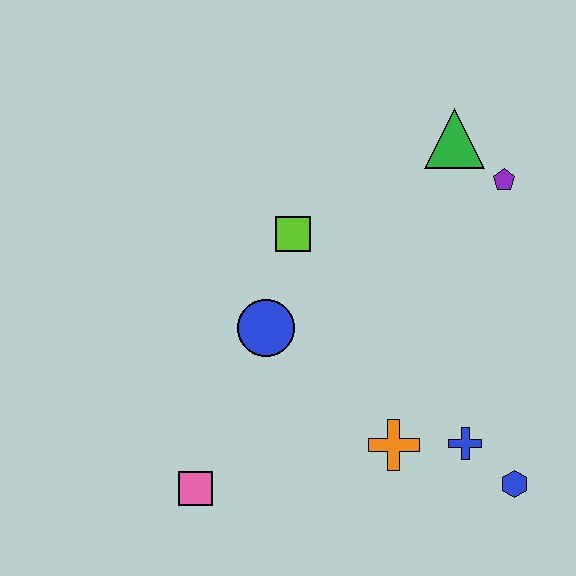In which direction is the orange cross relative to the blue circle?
The orange cross is to the right of the blue circle.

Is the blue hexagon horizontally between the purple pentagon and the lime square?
No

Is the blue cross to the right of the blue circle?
Yes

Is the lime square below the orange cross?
No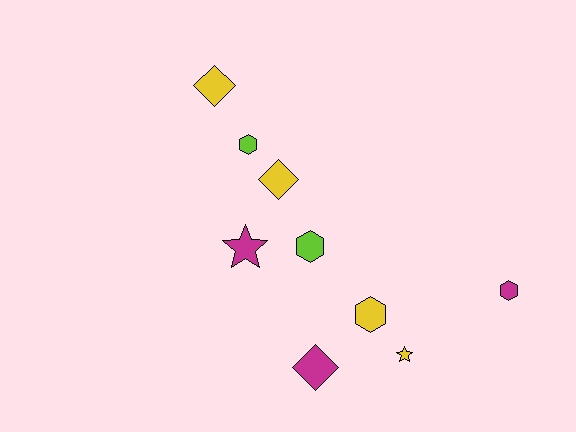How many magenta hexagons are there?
There is 1 magenta hexagon.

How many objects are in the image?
There are 9 objects.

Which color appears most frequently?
Yellow, with 4 objects.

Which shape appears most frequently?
Hexagon, with 4 objects.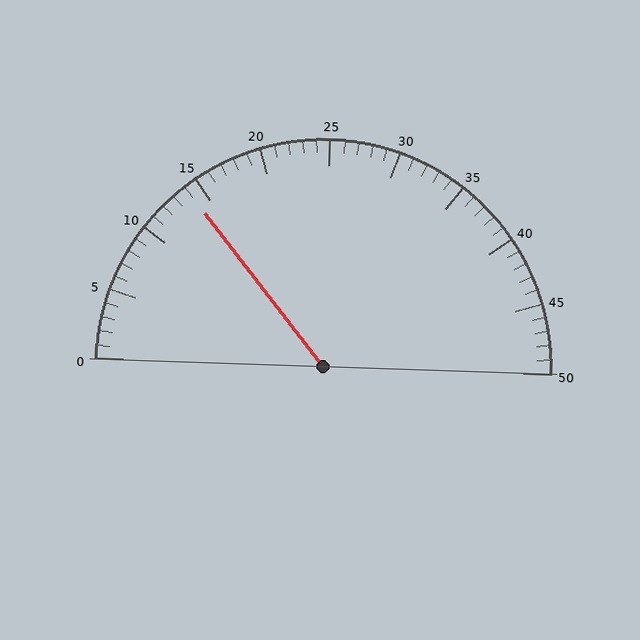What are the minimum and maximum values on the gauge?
The gauge ranges from 0 to 50.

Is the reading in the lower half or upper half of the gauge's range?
The reading is in the lower half of the range (0 to 50).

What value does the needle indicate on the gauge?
The needle indicates approximately 14.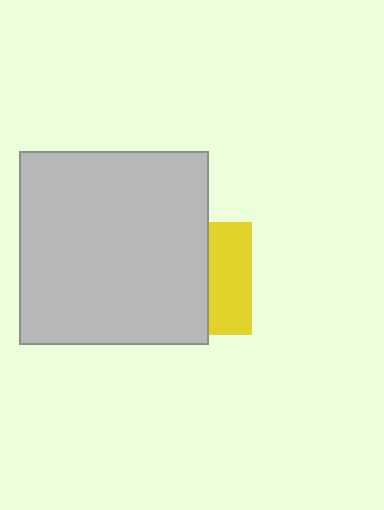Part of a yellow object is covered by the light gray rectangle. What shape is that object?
It is a square.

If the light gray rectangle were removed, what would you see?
You would see the complete yellow square.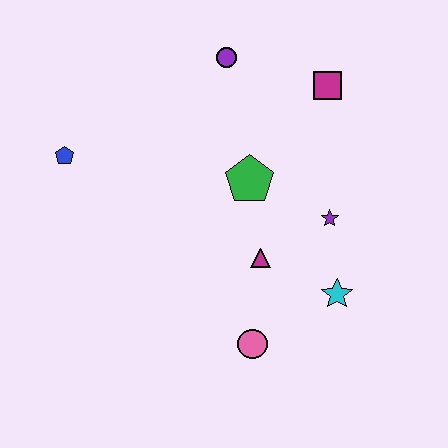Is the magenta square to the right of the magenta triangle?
Yes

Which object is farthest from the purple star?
The blue pentagon is farthest from the purple star.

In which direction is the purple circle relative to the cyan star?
The purple circle is above the cyan star.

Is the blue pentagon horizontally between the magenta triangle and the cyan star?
No